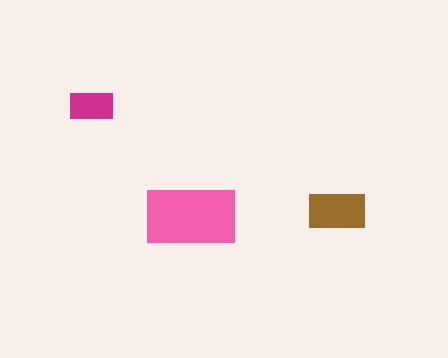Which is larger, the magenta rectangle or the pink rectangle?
The pink one.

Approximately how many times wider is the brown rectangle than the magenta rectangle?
About 1.5 times wider.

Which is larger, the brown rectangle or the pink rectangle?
The pink one.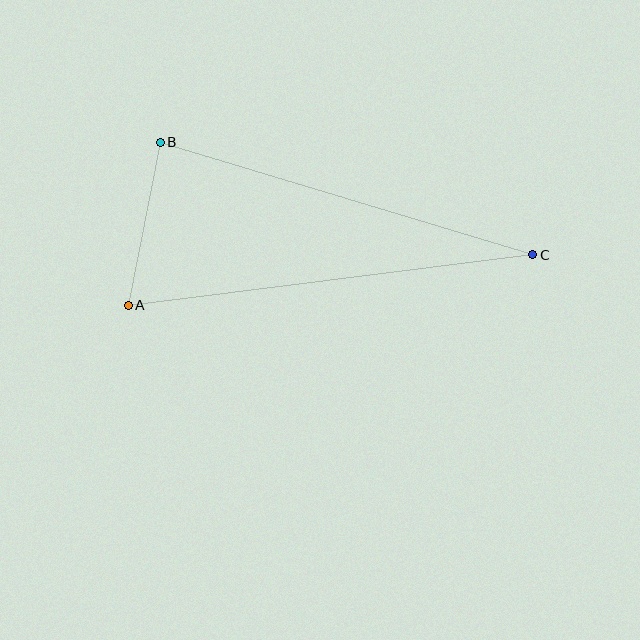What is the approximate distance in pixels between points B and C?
The distance between B and C is approximately 389 pixels.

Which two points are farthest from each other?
Points A and C are farthest from each other.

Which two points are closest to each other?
Points A and B are closest to each other.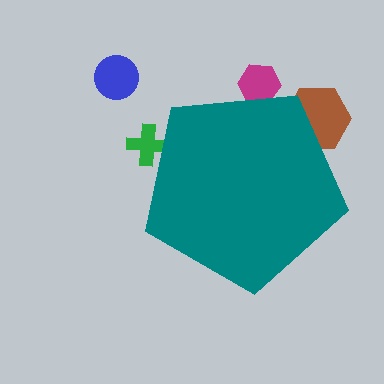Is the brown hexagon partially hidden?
Yes, the brown hexagon is partially hidden behind the teal pentagon.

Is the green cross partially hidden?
Yes, the green cross is partially hidden behind the teal pentagon.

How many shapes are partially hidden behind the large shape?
3 shapes are partially hidden.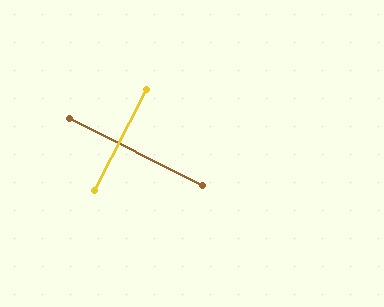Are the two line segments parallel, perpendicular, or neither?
Perpendicular — they meet at approximately 89°.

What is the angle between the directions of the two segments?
Approximately 89 degrees.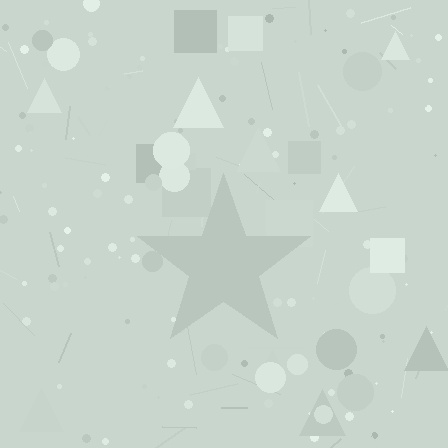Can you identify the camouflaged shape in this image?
The camouflaged shape is a star.